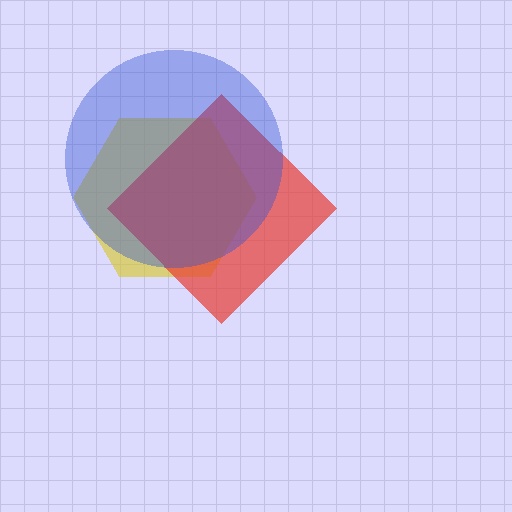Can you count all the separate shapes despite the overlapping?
Yes, there are 3 separate shapes.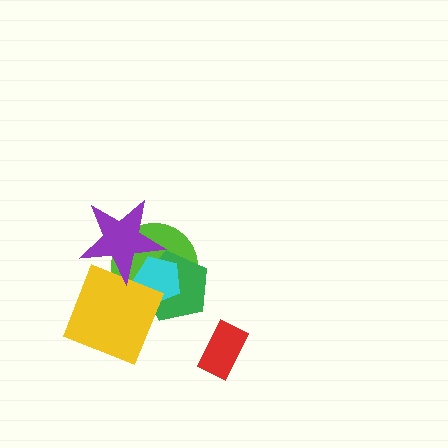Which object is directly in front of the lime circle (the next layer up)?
The green pentagon is directly in front of the lime circle.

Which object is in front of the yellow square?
The purple star is in front of the yellow square.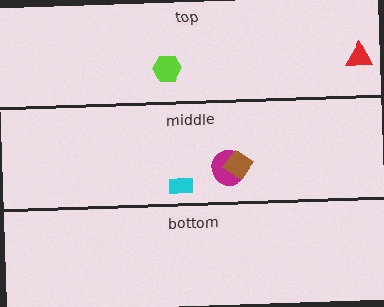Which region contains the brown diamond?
The middle region.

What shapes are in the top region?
The red triangle, the lime hexagon.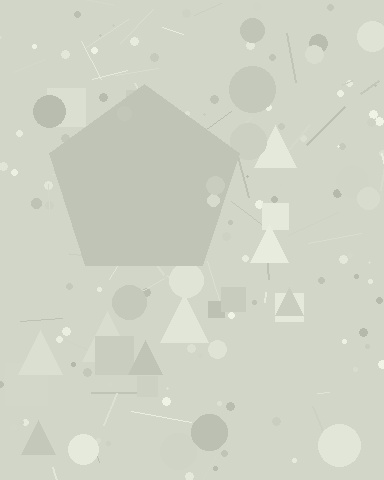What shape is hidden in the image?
A pentagon is hidden in the image.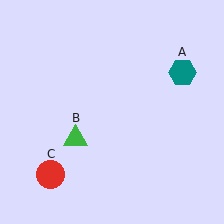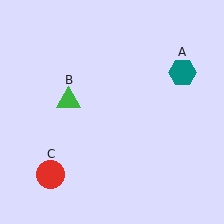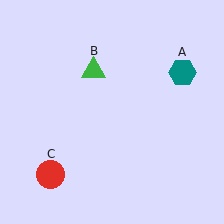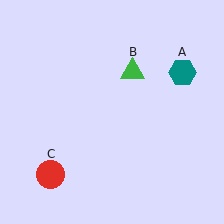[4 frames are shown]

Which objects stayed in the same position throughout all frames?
Teal hexagon (object A) and red circle (object C) remained stationary.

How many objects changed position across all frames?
1 object changed position: green triangle (object B).